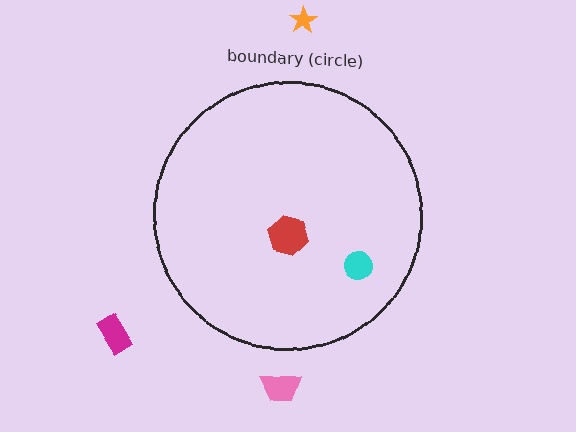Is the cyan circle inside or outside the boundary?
Inside.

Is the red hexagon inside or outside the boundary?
Inside.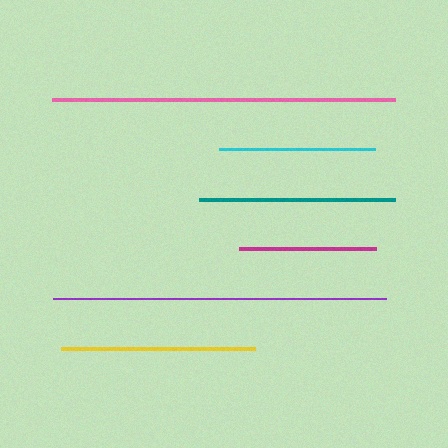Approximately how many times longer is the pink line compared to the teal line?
The pink line is approximately 1.8 times the length of the teal line.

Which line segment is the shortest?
The magenta line is the shortest at approximately 137 pixels.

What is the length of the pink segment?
The pink segment is approximately 343 pixels long.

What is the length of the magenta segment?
The magenta segment is approximately 137 pixels long.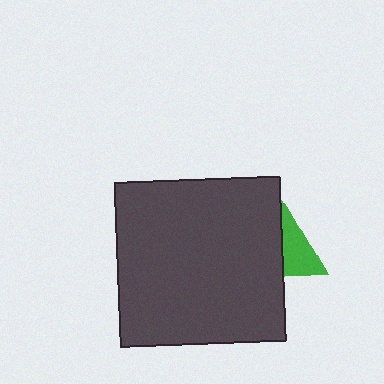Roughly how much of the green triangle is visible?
A small part of it is visible (roughly 32%).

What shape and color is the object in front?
The object in front is a dark gray square.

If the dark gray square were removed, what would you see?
You would see the complete green triangle.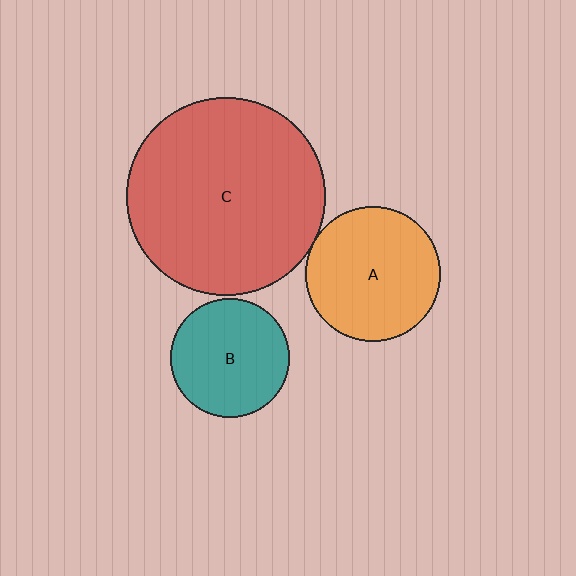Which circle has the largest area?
Circle C (red).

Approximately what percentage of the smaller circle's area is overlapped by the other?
Approximately 5%.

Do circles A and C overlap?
Yes.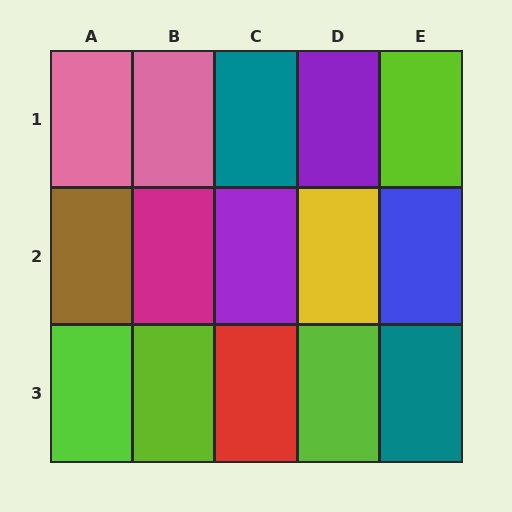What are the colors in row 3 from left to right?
Lime, lime, red, lime, teal.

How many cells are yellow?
1 cell is yellow.